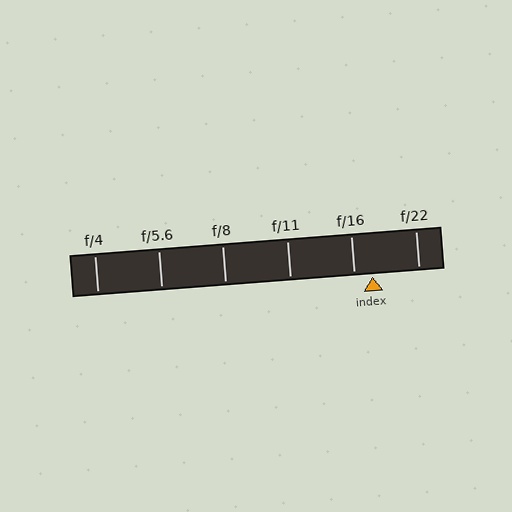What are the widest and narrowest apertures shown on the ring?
The widest aperture shown is f/4 and the narrowest is f/22.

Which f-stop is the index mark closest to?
The index mark is closest to f/16.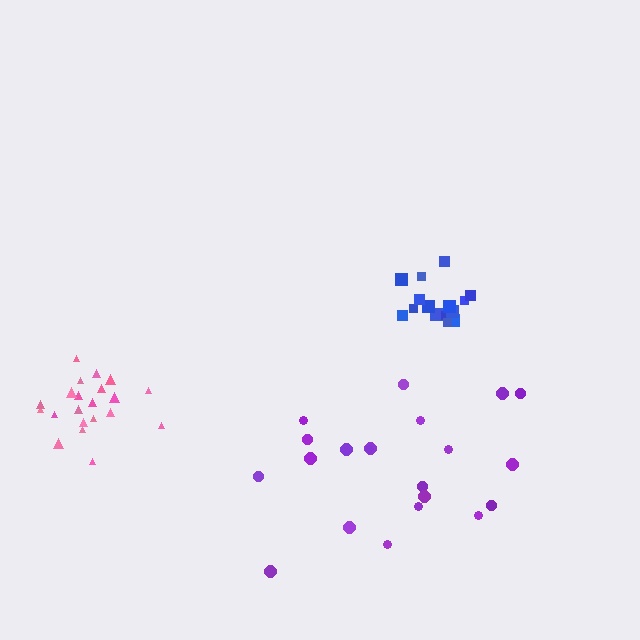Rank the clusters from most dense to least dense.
blue, pink, purple.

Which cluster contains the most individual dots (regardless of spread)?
Purple (21).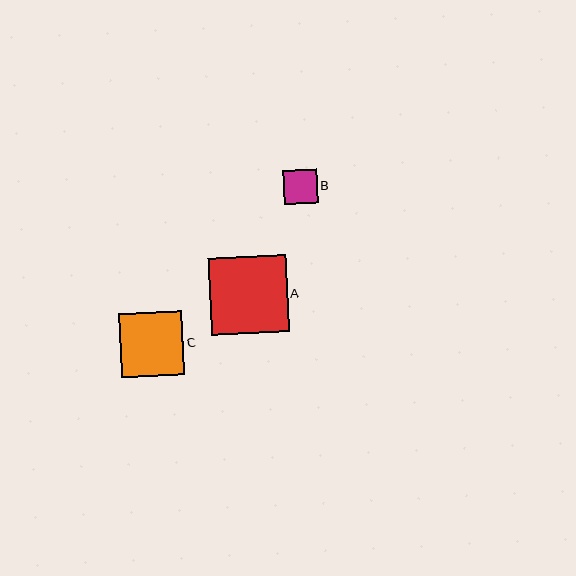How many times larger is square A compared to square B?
Square A is approximately 2.3 times the size of square B.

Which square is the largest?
Square A is the largest with a size of approximately 78 pixels.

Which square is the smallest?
Square B is the smallest with a size of approximately 34 pixels.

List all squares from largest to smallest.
From largest to smallest: A, C, B.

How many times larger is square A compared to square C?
Square A is approximately 1.2 times the size of square C.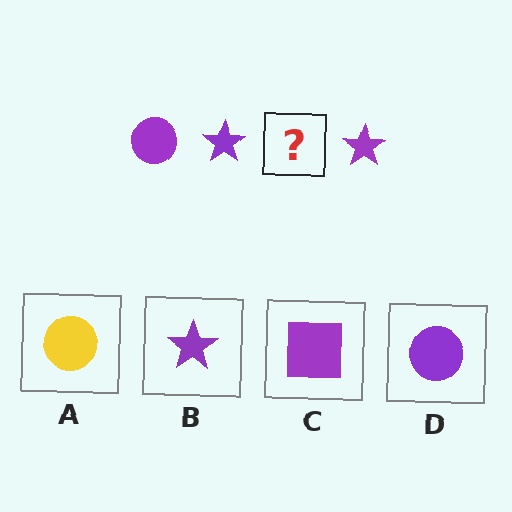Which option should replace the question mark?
Option D.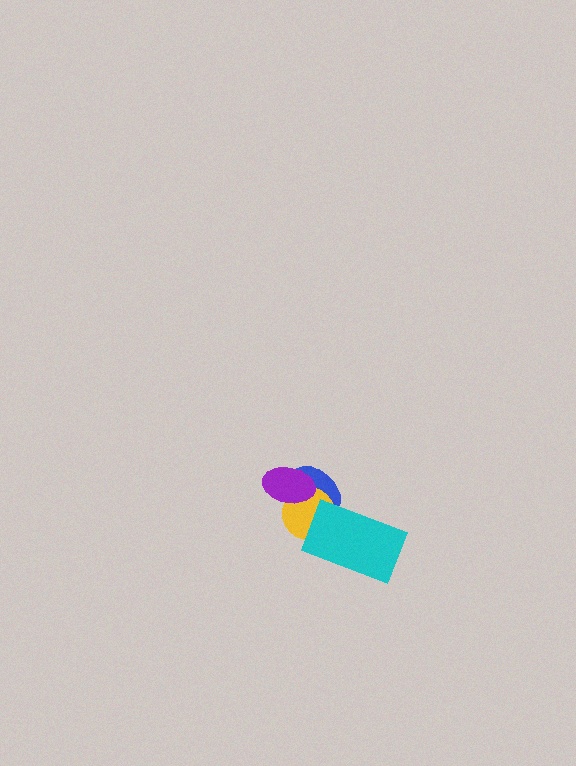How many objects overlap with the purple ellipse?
2 objects overlap with the purple ellipse.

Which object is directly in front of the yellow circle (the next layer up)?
The cyan rectangle is directly in front of the yellow circle.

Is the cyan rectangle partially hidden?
No, no other shape covers it.